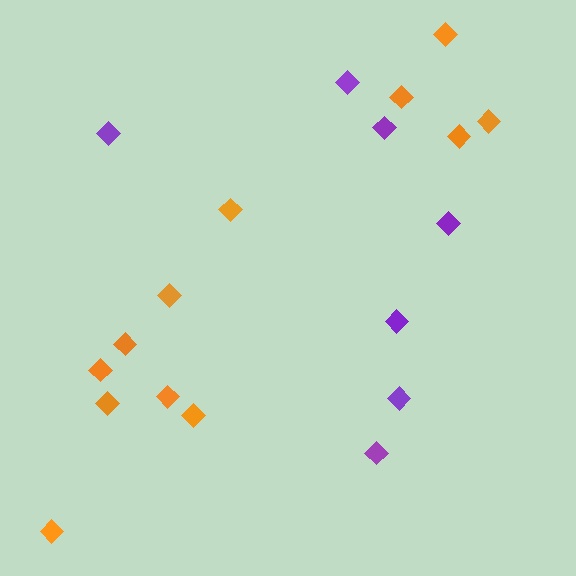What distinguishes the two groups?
There are 2 groups: one group of orange diamonds (12) and one group of purple diamonds (7).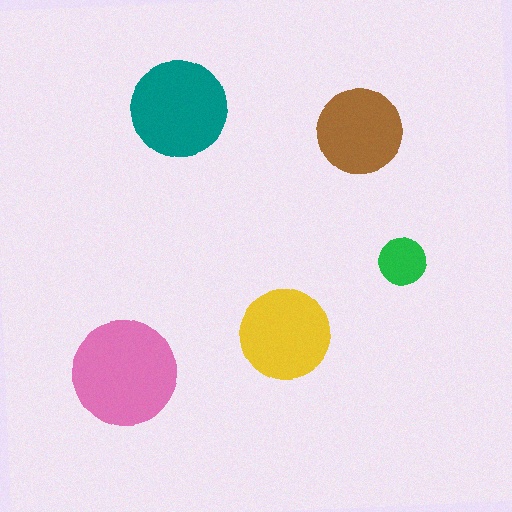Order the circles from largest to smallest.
the pink one, the teal one, the yellow one, the brown one, the green one.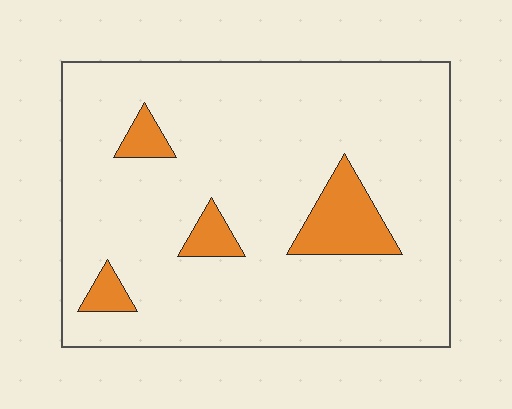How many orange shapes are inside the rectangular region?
4.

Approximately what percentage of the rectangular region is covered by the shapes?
Approximately 10%.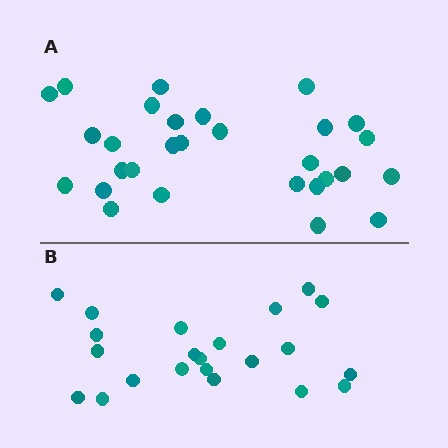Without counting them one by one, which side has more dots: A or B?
Region A (the top region) has more dots.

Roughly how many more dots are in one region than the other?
Region A has roughly 8 or so more dots than region B.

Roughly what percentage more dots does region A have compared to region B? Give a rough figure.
About 30% more.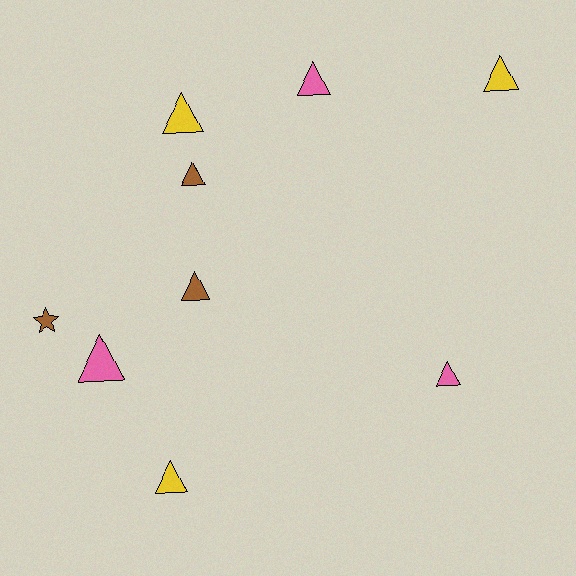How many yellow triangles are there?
There are 3 yellow triangles.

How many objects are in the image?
There are 9 objects.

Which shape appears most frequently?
Triangle, with 8 objects.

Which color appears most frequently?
Brown, with 3 objects.